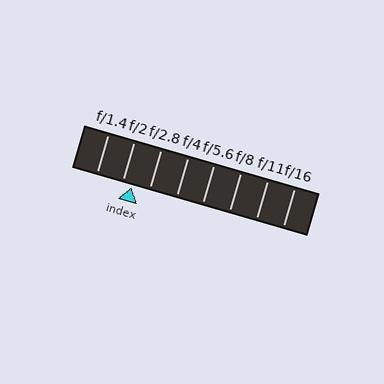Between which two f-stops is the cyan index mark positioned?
The index mark is between f/2 and f/2.8.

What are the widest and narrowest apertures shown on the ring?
The widest aperture shown is f/1.4 and the narrowest is f/16.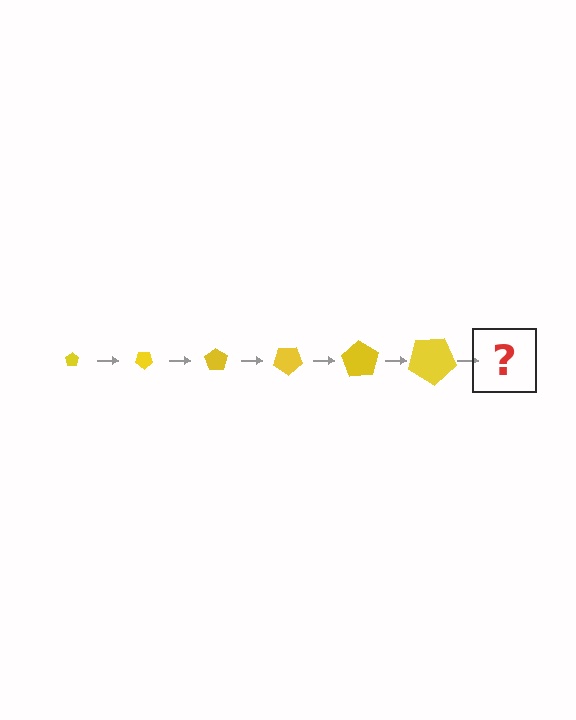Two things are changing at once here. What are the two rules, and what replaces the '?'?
The two rules are that the pentagon grows larger each step and it rotates 35 degrees each step. The '?' should be a pentagon, larger than the previous one and rotated 210 degrees from the start.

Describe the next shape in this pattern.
It should be a pentagon, larger than the previous one and rotated 210 degrees from the start.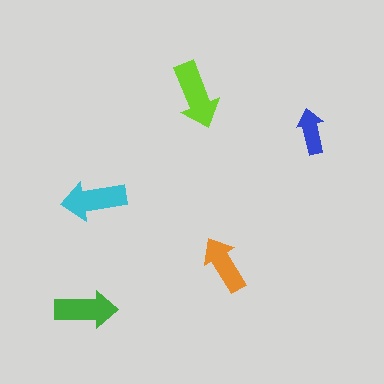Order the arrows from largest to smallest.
the lime one, the cyan one, the green one, the orange one, the blue one.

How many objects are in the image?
There are 5 objects in the image.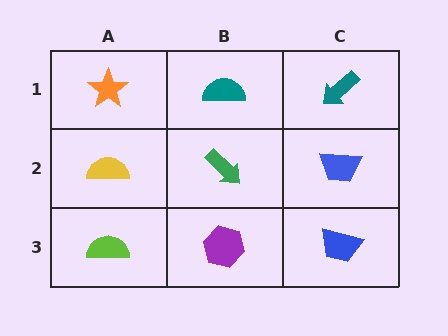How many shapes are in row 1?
3 shapes.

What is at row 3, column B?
A purple hexagon.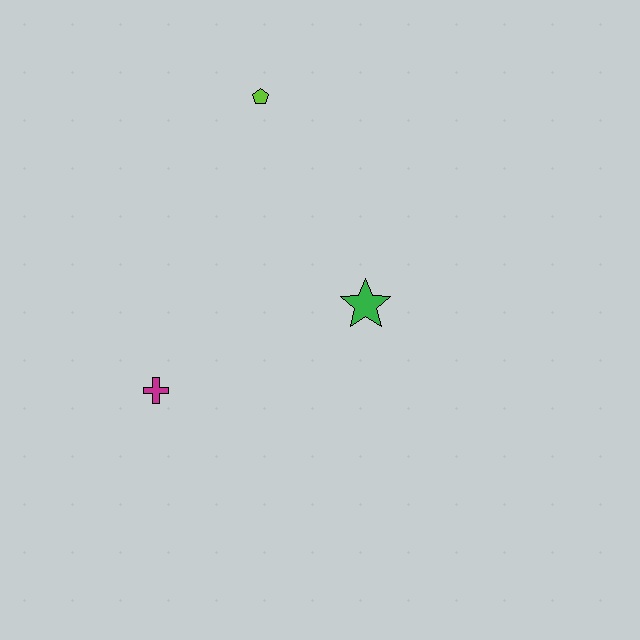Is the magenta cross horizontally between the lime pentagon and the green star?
No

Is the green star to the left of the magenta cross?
No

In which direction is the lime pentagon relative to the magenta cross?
The lime pentagon is above the magenta cross.